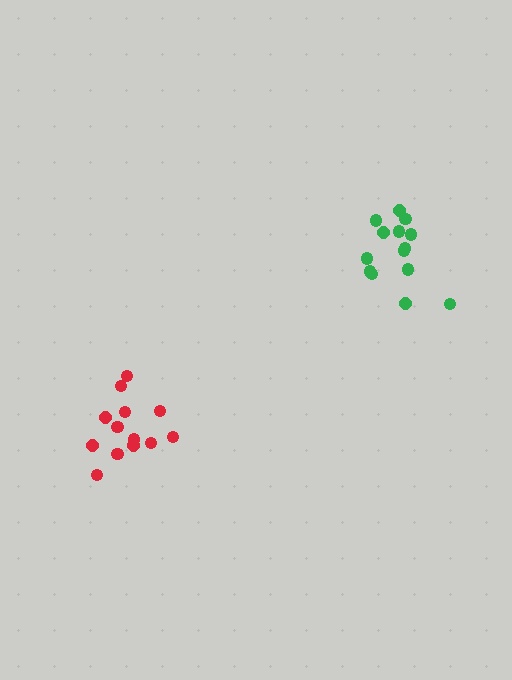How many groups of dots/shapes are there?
There are 2 groups.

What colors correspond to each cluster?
The clusters are colored: red, green.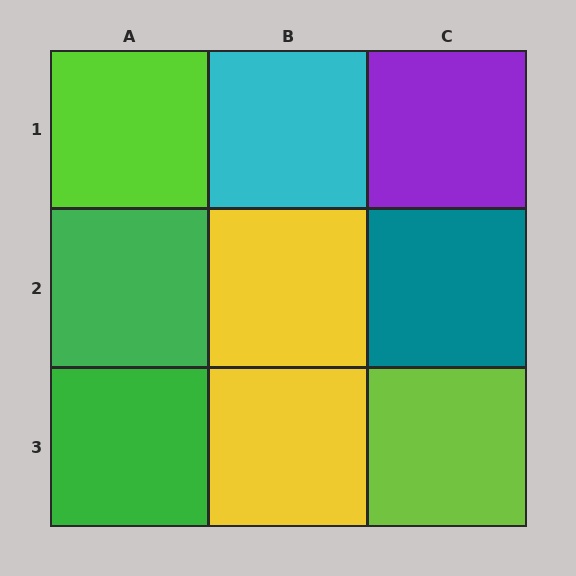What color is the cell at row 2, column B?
Yellow.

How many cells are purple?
1 cell is purple.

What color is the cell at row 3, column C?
Lime.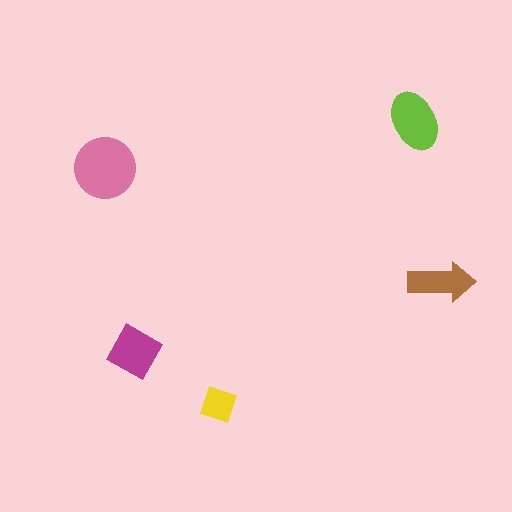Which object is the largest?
The pink circle.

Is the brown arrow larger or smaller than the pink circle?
Smaller.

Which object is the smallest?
The yellow diamond.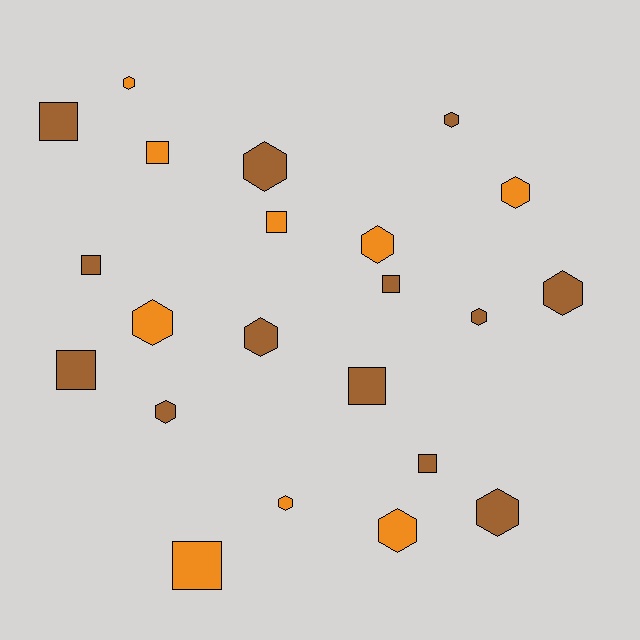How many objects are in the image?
There are 22 objects.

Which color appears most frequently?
Brown, with 13 objects.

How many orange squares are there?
There are 3 orange squares.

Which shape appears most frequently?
Hexagon, with 13 objects.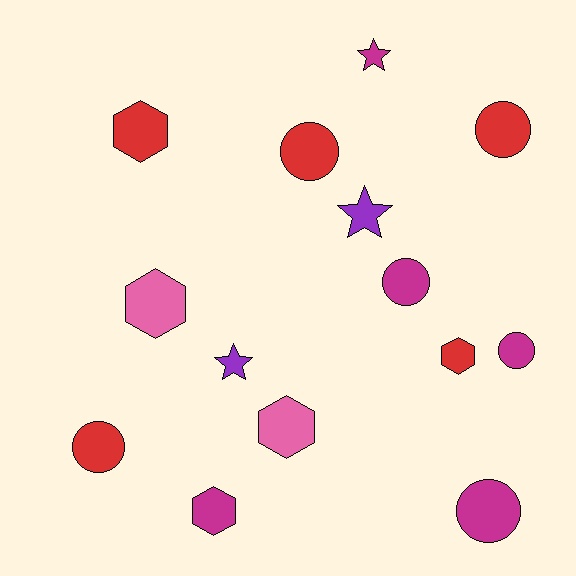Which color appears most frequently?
Red, with 5 objects.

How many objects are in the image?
There are 14 objects.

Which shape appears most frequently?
Circle, with 6 objects.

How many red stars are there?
There are no red stars.